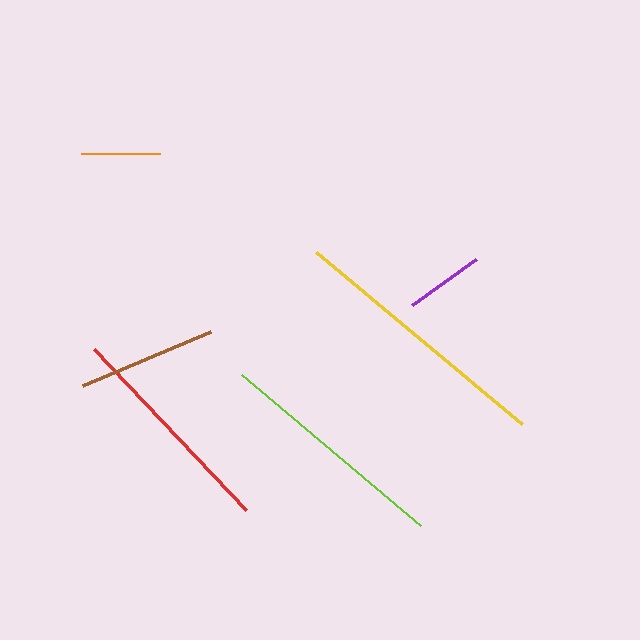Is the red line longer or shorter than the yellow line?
The yellow line is longer than the red line.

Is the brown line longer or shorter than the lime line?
The lime line is longer than the brown line.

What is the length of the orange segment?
The orange segment is approximately 79 pixels long.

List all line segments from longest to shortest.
From longest to shortest: yellow, lime, red, brown, orange, purple.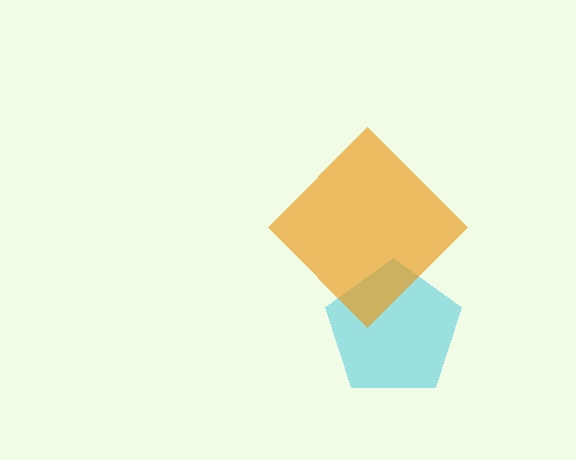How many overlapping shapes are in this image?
There are 2 overlapping shapes in the image.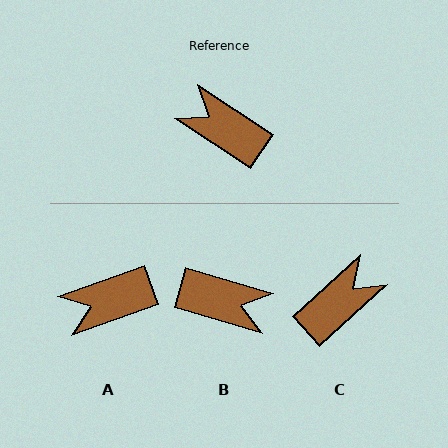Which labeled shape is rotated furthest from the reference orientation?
B, about 163 degrees away.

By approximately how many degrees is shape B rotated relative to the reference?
Approximately 163 degrees clockwise.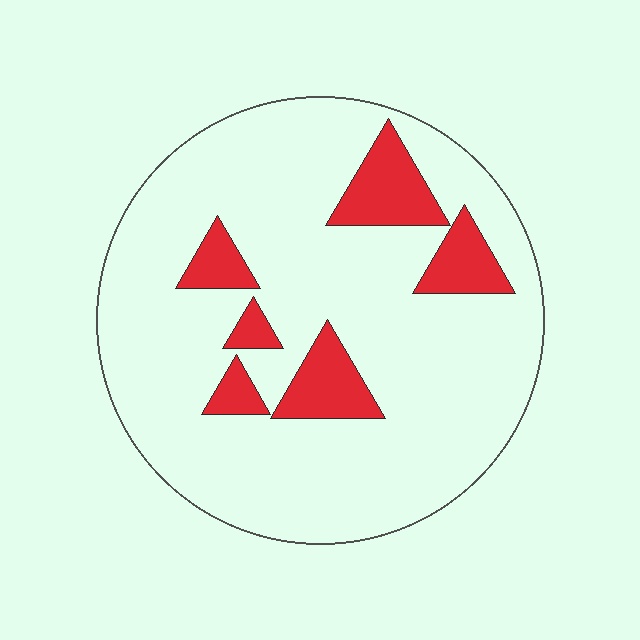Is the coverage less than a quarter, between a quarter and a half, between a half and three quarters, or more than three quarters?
Less than a quarter.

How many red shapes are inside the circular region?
6.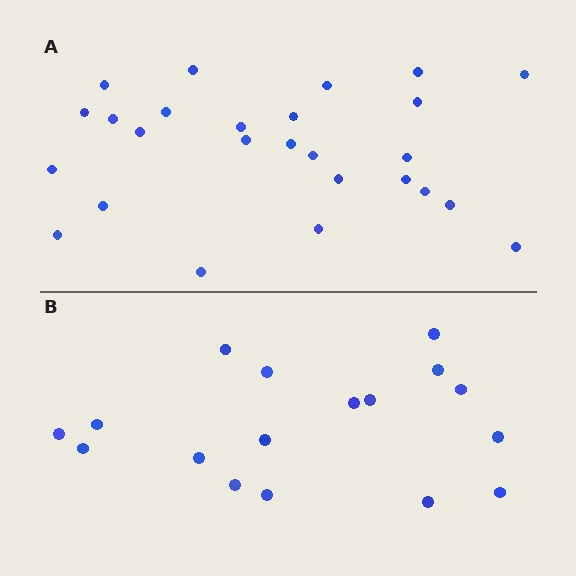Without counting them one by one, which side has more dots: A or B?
Region A (the top region) has more dots.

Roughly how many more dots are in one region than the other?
Region A has roughly 8 or so more dots than region B.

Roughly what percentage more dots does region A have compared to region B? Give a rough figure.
About 55% more.